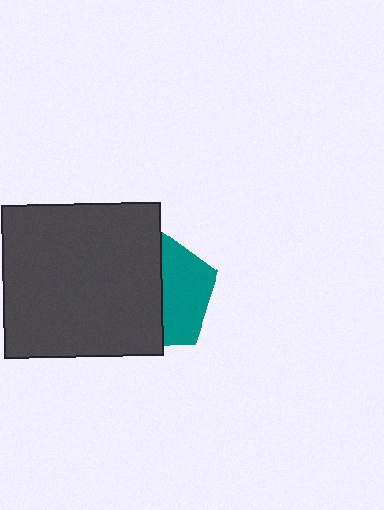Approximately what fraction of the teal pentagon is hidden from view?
Roughly 57% of the teal pentagon is hidden behind the dark gray rectangle.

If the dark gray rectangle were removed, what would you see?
You would see the complete teal pentagon.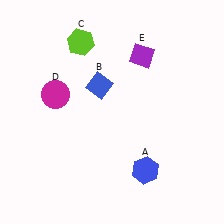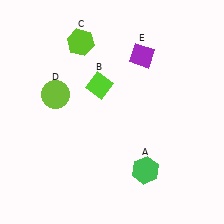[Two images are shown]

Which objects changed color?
A changed from blue to green. B changed from blue to lime. D changed from magenta to lime.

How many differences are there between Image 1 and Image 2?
There are 3 differences between the two images.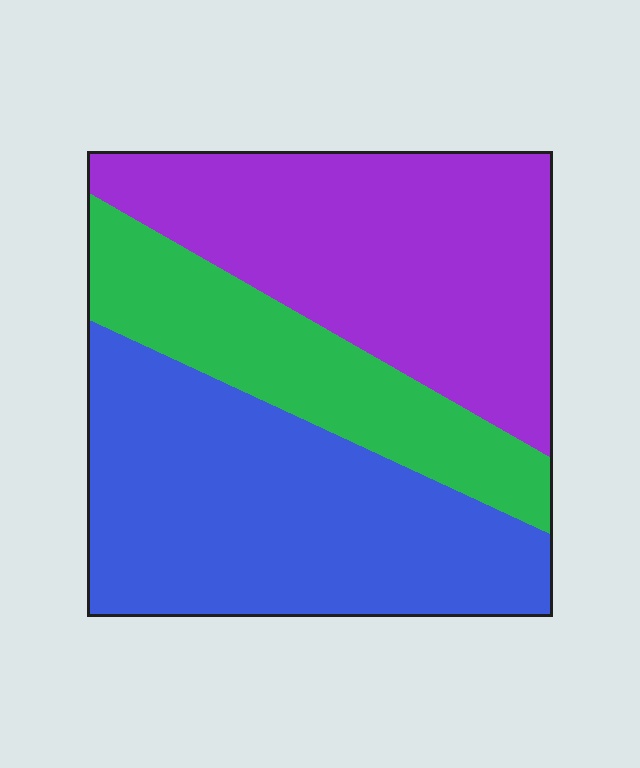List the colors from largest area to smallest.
From largest to smallest: blue, purple, green.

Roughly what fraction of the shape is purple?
Purple takes up about three eighths (3/8) of the shape.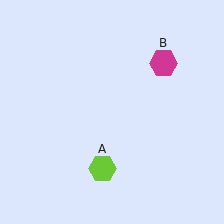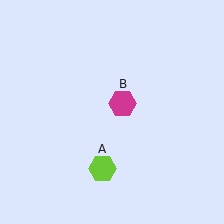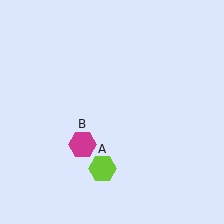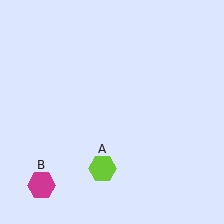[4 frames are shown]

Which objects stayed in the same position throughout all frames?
Lime hexagon (object A) remained stationary.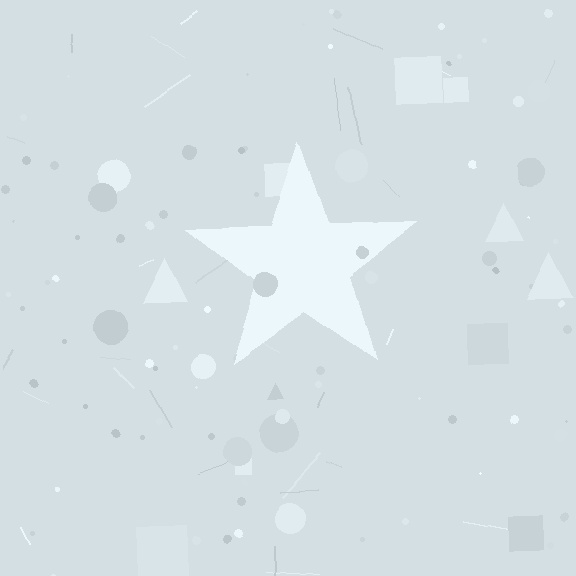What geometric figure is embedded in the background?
A star is embedded in the background.